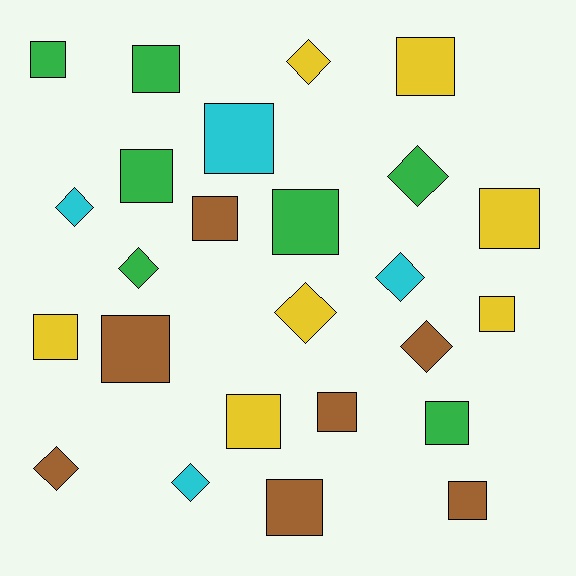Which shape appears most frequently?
Square, with 16 objects.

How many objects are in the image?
There are 25 objects.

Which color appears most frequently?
Yellow, with 7 objects.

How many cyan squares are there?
There is 1 cyan square.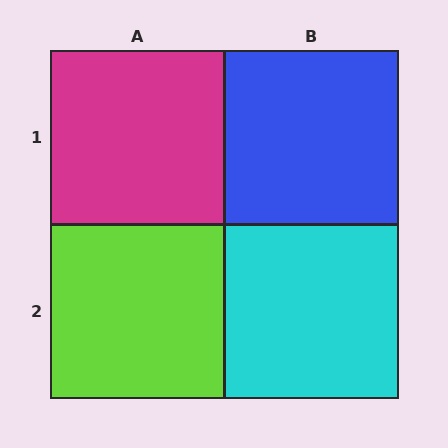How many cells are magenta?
1 cell is magenta.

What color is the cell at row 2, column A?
Lime.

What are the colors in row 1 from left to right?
Magenta, blue.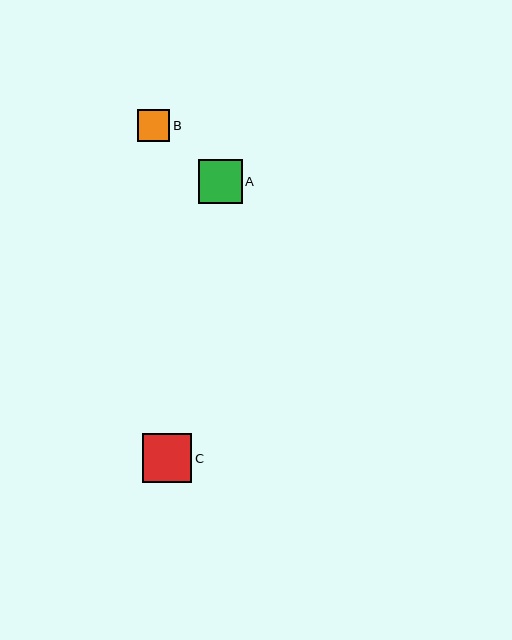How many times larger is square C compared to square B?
Square C is approximately 1.5 times the size of square B.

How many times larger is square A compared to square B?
Square A is approximately 1.4 times the size of square B.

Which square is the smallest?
Square B is the smallest with a size of approximately 32 pixels.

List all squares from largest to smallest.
From largest to smallest: C, A, B.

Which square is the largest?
Square C is the largest with a size of approximately 49 pixels.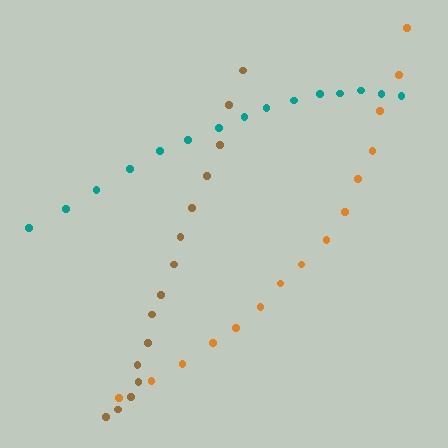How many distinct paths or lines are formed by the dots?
There are 3 distinct paths.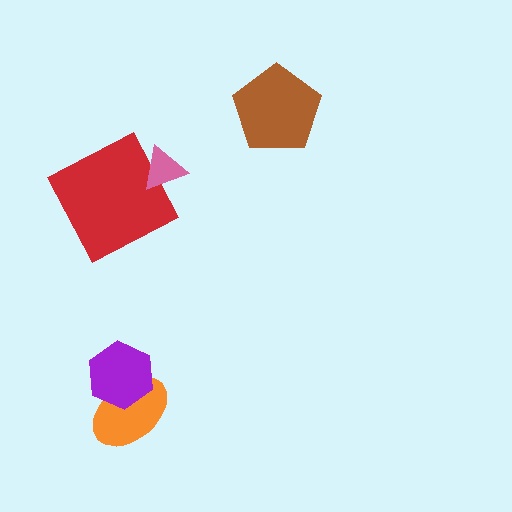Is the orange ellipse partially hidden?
Yes, it is partially covered by another shape.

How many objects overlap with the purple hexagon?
1 object overlaps with the purple hexagon.